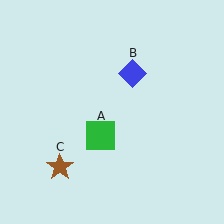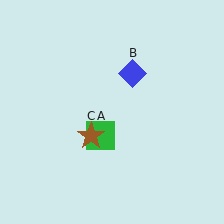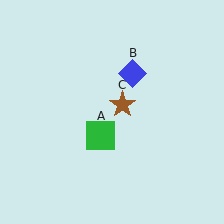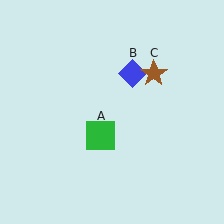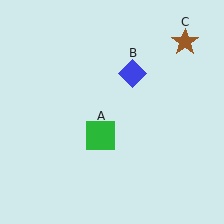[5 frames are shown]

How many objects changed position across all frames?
1 object changed position: brown star (object C).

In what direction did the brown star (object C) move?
The brown star (object C) moved up and to the right.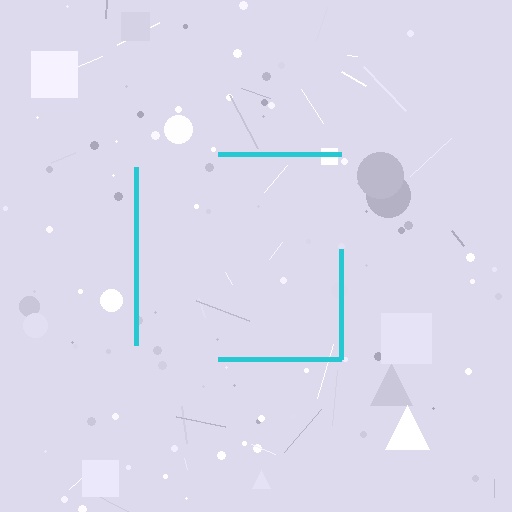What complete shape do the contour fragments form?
The contour fragments form a square.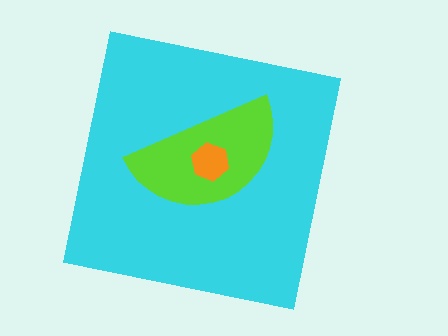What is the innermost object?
The orange hexagon.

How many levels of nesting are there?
3.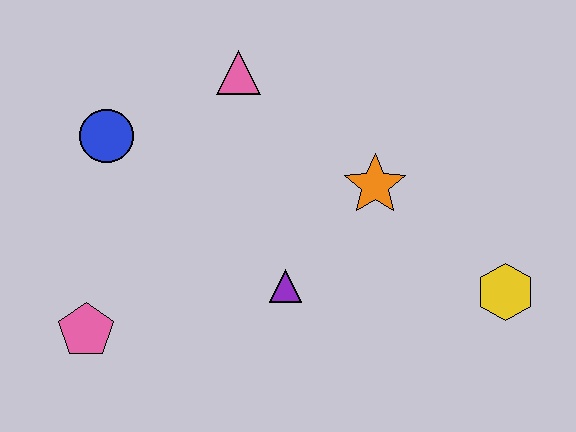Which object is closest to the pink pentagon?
The blue circle is closest to the pink pentagon.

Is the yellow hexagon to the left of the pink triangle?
No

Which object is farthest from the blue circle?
The yellow hexagon is farthest from the blue circle.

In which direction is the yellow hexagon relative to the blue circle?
The yellow hexagon is to the right of the blue circle.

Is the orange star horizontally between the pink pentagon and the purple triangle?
No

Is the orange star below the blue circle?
Yes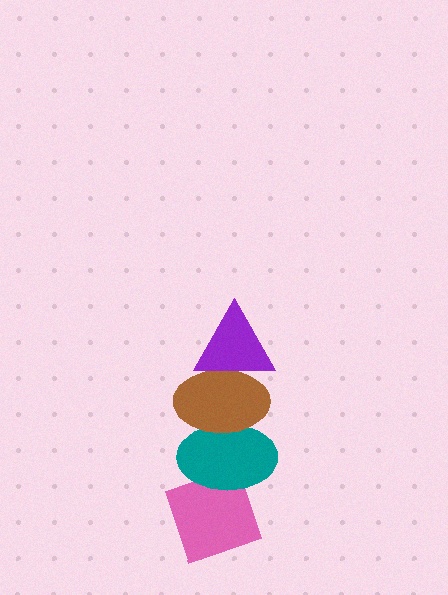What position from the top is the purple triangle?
The purple triangle is 1st from the top.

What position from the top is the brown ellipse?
The brown ellipse is 2nd from the top.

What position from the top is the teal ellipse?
The teal ellipse is 3rd from the top.